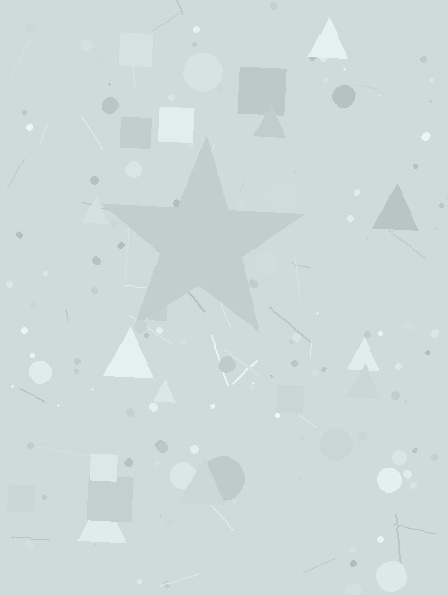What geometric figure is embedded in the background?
A star is embedded in the background.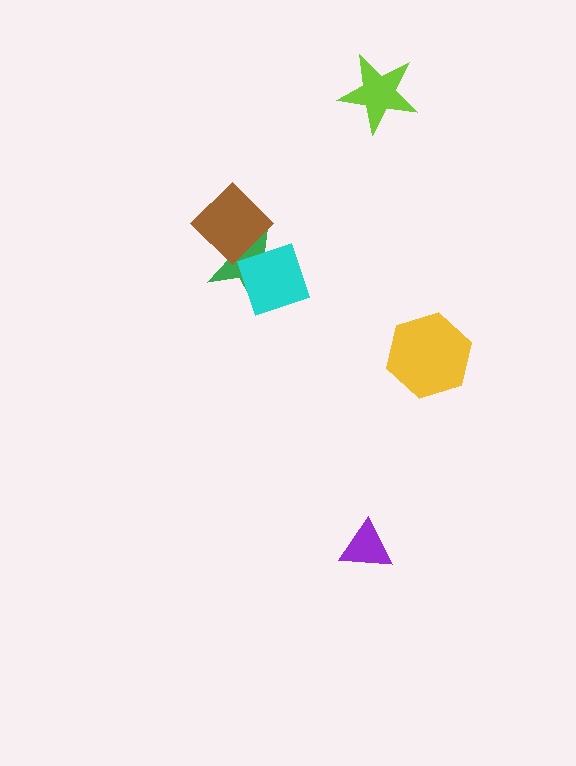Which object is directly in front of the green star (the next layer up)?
The brown diamond is directly in front of the green star.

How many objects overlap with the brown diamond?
1 object overlaps with the brown diamond.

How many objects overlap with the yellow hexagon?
0 objects overlap with the yellow hexagon.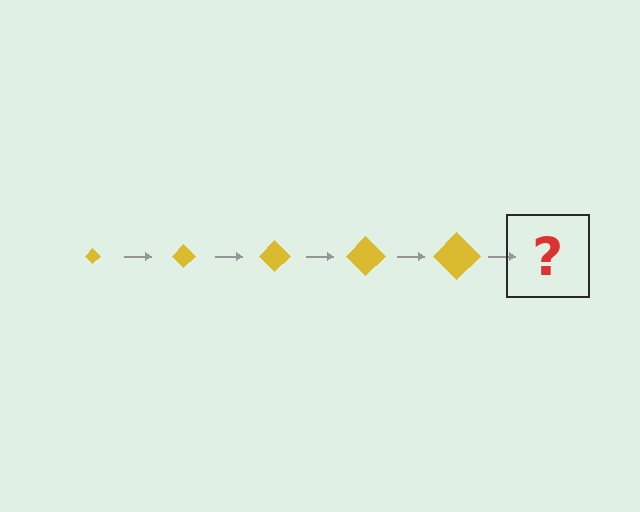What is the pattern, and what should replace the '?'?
The pattern is that the diamond gets progressively larger each step. The '?' should be a yellow diamond, larger than the previous one.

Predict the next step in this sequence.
The next step is a yellow diamond, larger than the previous one.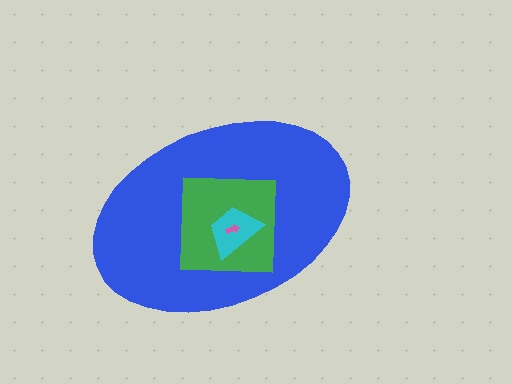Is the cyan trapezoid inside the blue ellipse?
Yes.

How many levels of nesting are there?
4.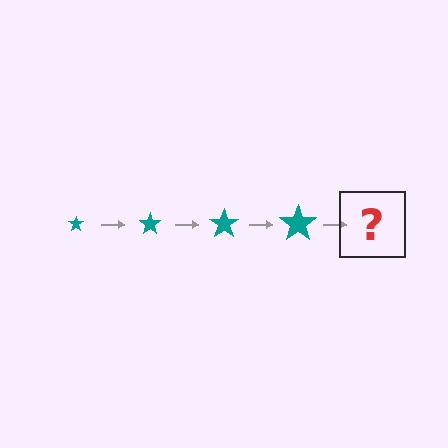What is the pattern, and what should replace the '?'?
The pattern is that the star gets progressively larger each step. The '?' should be a teal star, larger than the previous one.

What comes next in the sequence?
The next element should be a teal star, larger than the previous one.